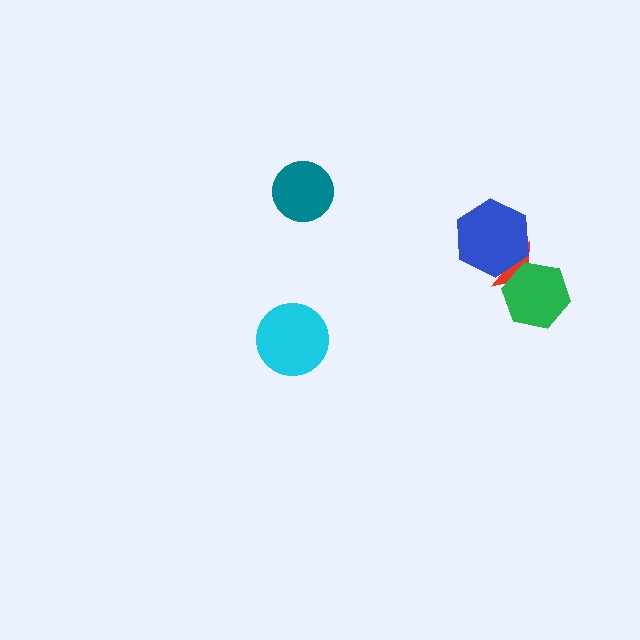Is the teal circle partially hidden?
No, no other shape covers it.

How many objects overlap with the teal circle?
0 objects overlap with the teal circle.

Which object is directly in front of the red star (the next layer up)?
The green hexagon is directly in front of the red star.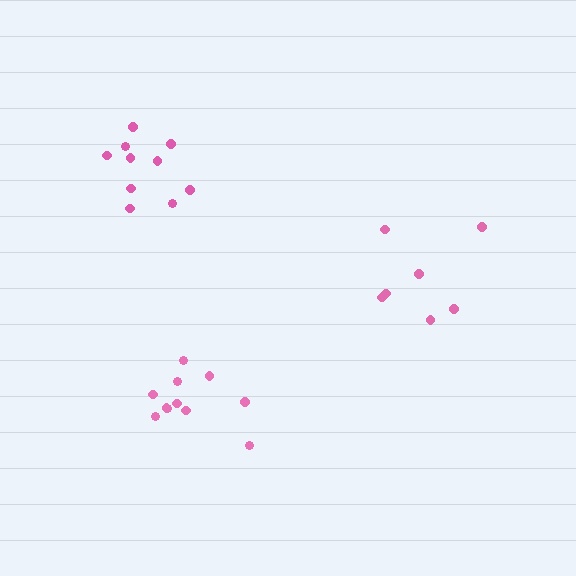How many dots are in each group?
Group 1: 7 dots, Group 2: 10 dots, Group 3: 11 dots (28 total).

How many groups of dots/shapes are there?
There are 3 groups.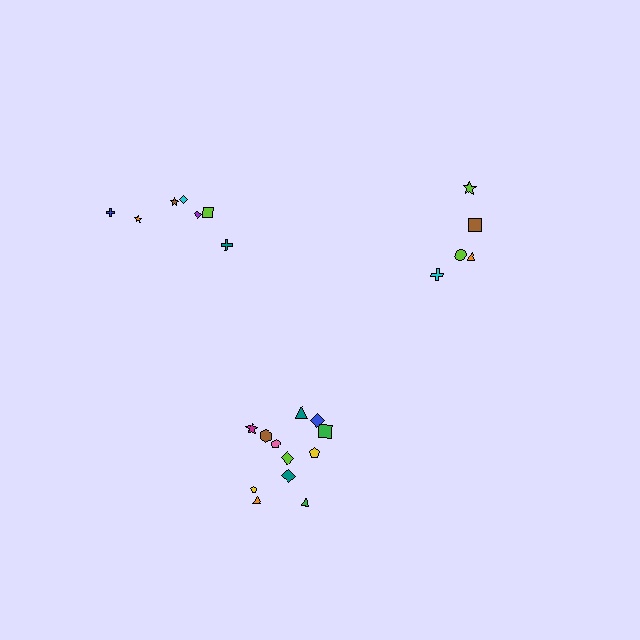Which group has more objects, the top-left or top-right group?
The top-left group.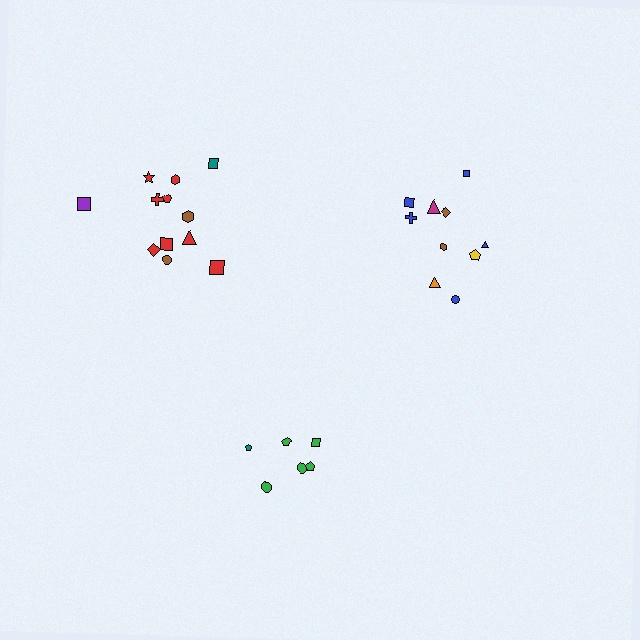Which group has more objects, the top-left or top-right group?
The top-left group.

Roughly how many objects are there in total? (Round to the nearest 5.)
Roughly 30 objects in total.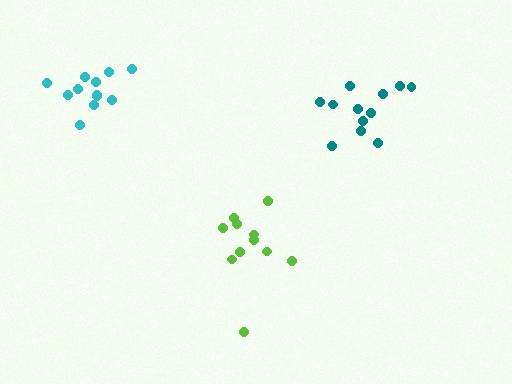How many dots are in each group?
Group 1: 11 dots, Group 2: 12 dots, Group 3: 12 dots (35 total).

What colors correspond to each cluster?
The clusters are colored: lime, cyan, teal.